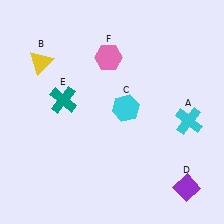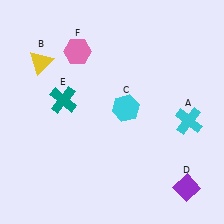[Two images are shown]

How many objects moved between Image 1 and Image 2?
1 object moved between the two images.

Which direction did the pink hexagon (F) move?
The pink hexagon (F) moved left.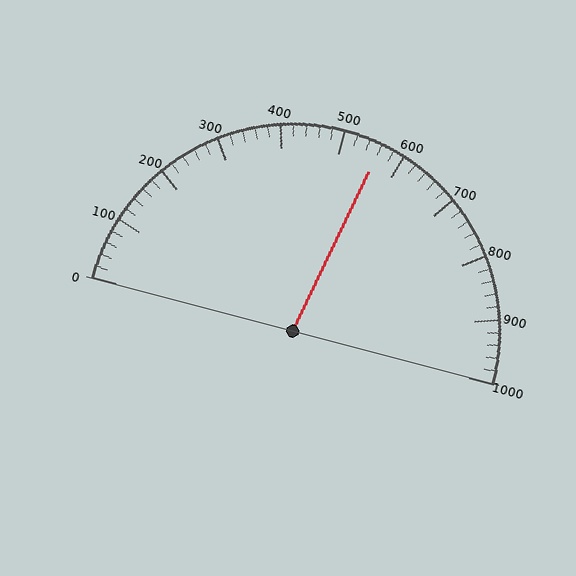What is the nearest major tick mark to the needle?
The nearest major tick mark is 600.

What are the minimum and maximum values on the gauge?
The gauge ranges from 0 to 1000.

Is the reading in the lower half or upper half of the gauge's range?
The reading is in the upper half of the range (0 to 1000).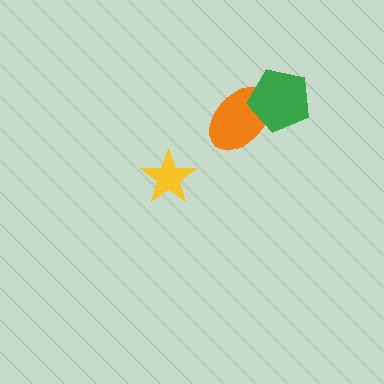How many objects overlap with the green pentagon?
1 object overlaps with the green pentagon.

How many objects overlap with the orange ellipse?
1 object overlaps with the orange ellipse.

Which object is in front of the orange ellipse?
The green pentagon is in front of the orange ellipse.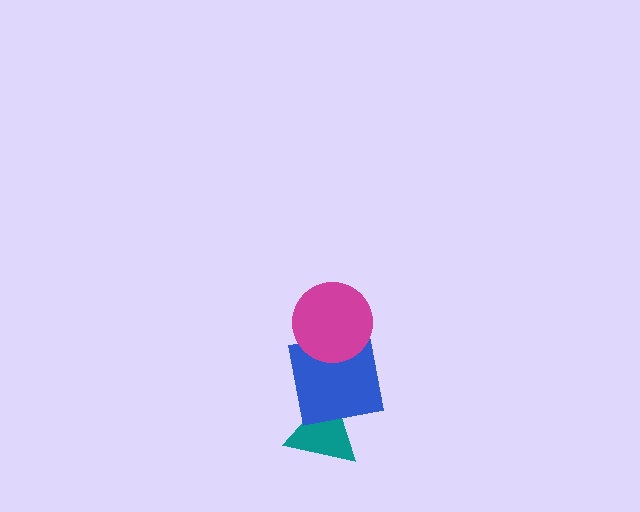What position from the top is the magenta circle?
The magenta circle is 1st from the top.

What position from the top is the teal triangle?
The teal triangle is 3rd from the top.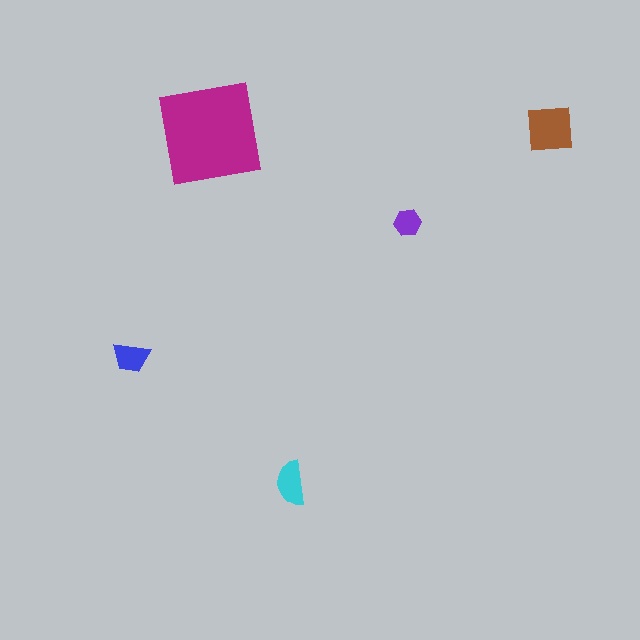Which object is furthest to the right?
The brown square is rightmost.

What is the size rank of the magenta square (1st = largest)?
1st.